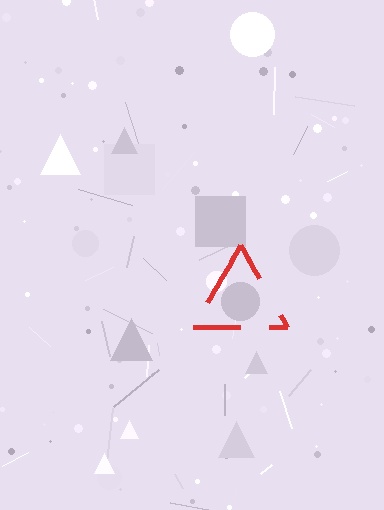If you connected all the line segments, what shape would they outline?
They would outline a triangle.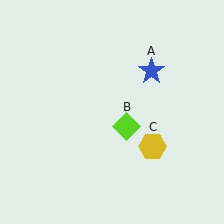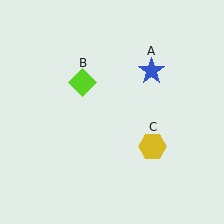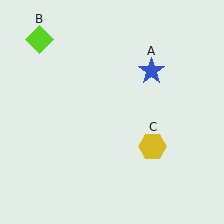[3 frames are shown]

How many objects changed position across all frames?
1 object changed position: lime diamond (object B).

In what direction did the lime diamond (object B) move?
The lime diamond (object B) moved up and to the left.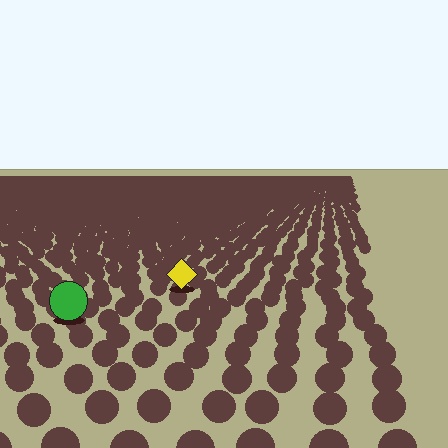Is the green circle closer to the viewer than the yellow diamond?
Yes. The green circle is closer — you can tell from the texture gradient: the ground texture is coarser near it.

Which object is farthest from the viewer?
The yellow diamond is farthest from the viewer. It appears smaller and the ground texture around it is denser.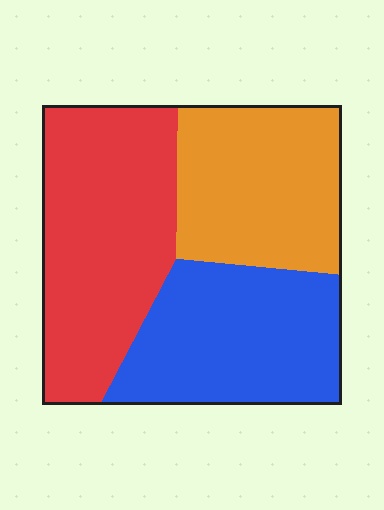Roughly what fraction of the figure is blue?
Blue covers around 30% of the figure.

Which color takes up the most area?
Red, at roughly 40%.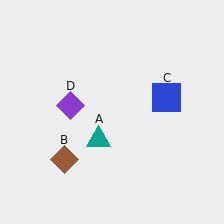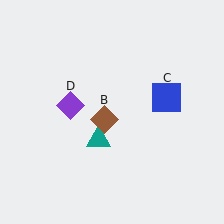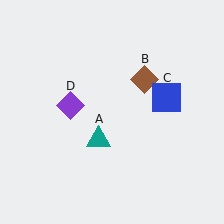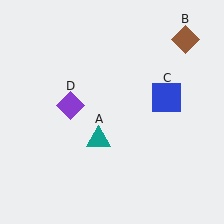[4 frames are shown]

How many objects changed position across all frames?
1 object changed position: brown diamond (object B).